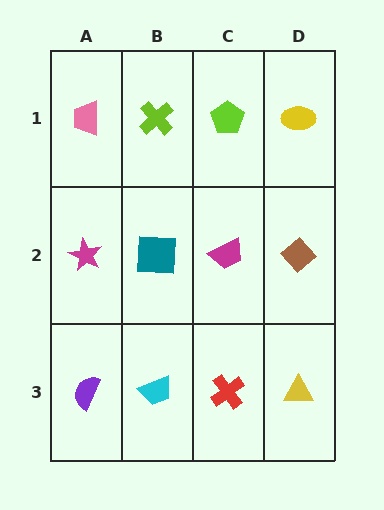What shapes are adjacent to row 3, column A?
A magenta star (row 2, column A), a cyan trapezoid (row 3, column B).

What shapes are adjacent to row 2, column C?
A lime pentagon (row 1, column C), a red cross (row 3, column C), a teal square (row 2, column B), a brown diamond (row 2, column D).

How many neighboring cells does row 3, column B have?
3.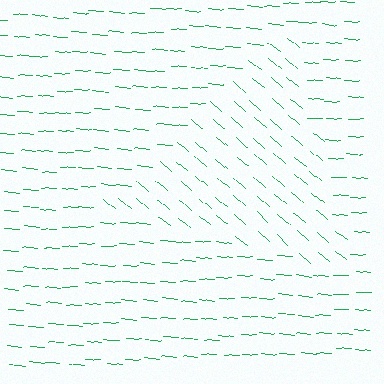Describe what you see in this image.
The image is filled with small green line segments. A triangle region in the image has lines oriented differently from the surrounding lines, creating a visible texture boundary.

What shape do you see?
I see a triangle.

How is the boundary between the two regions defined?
The boundary is defined purely by a change in line orientation (approximately 36 degrees difference). All lines are the same color and thickness.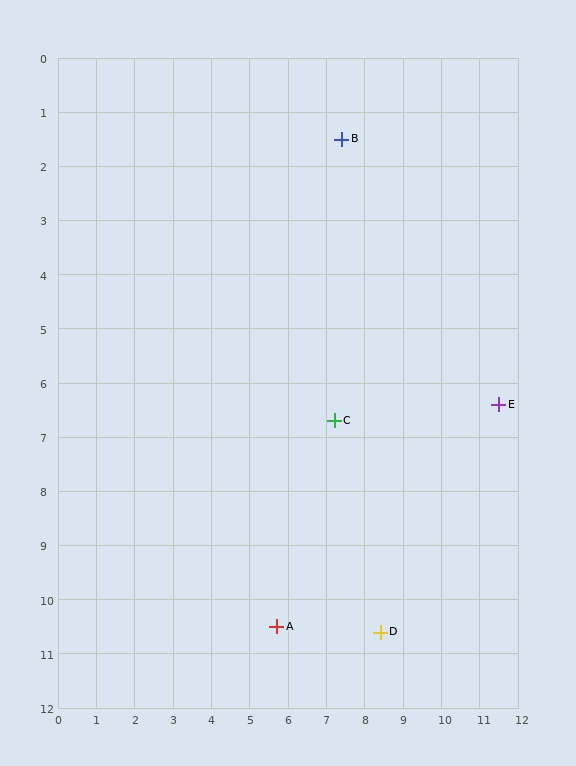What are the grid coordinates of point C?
Point C is at approximately (7.2, 6.7).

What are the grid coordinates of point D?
Point D is at approximately (8.4, 10.6).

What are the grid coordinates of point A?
Point A is at approximately (5.7, 10.5).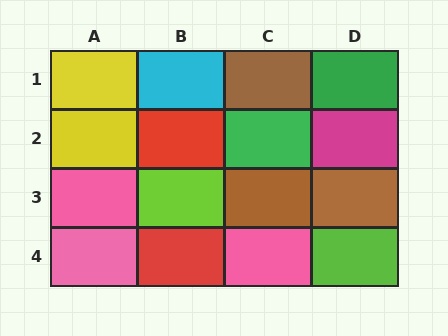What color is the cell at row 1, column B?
Cyan.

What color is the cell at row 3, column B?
Lime.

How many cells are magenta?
1 cell is magenta.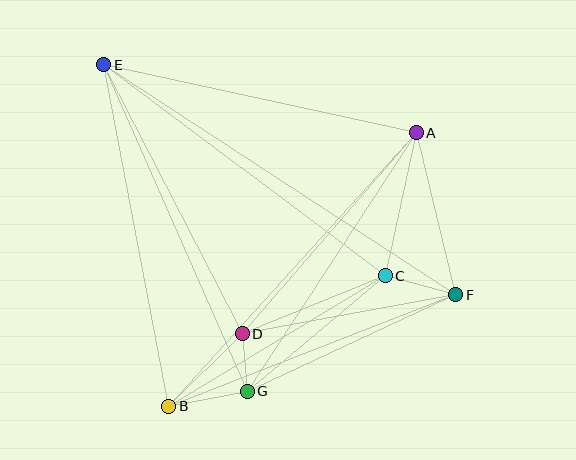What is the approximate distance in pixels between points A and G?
The distance between A and G is approximately 309 pixels.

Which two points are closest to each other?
Points D and G are closest to each other.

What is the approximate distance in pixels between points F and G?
The distance between F and G is approximately 230 pixels.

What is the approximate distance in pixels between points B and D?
The distance between B and D is approximately 103 pixels.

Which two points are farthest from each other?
Points E and F are farthest from each other.